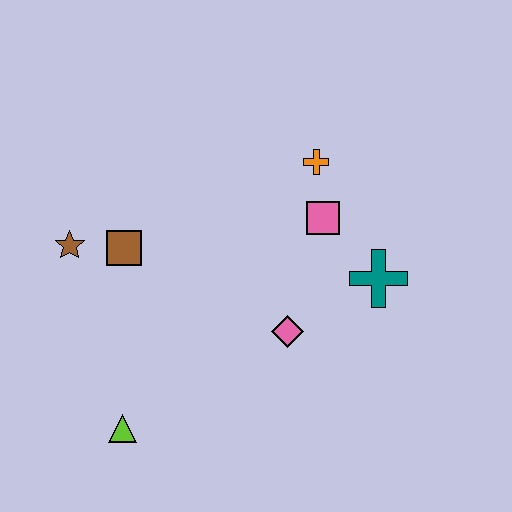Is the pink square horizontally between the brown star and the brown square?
No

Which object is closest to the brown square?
The brown star is closest to the brown square.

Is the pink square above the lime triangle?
Yes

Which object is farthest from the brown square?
The teal cross is farthest from the brown square.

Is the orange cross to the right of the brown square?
Yes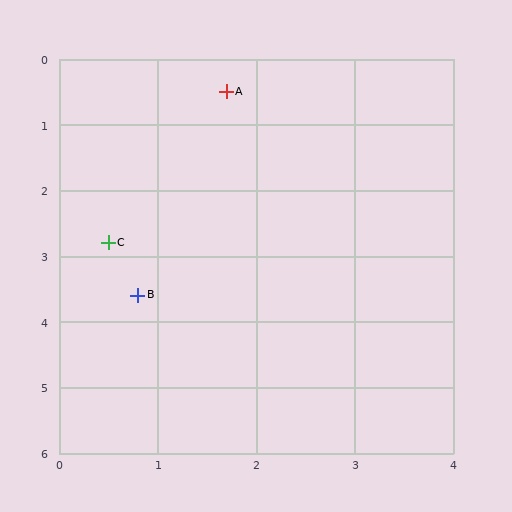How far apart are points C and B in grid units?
Points C and B are about 0.9 grid units apart.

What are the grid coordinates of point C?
Point C is at approximately (0.5, 2.8).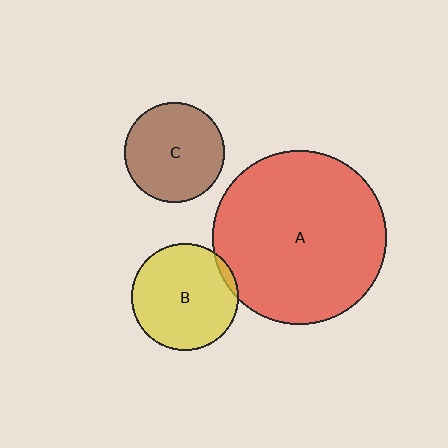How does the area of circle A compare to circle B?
Approximately 2.7 times.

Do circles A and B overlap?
Yes.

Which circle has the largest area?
Circle A (red).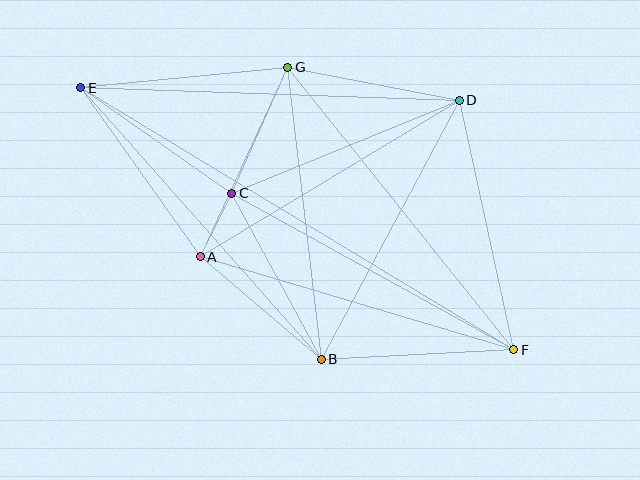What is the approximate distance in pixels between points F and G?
The distance between F and G is approximately 362 pixels.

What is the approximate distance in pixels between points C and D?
The distance between C and D is approximately 246 pixels.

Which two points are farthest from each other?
Points E and F are farthest from each other.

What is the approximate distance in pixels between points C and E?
The distance between C and E is approximately 185 pixels.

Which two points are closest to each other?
Points A and C are closest to each other.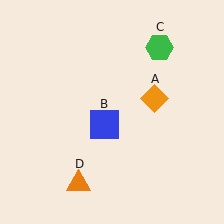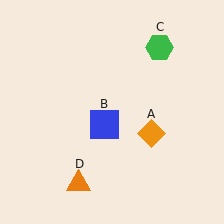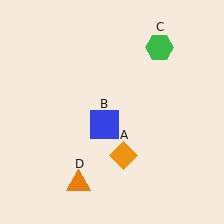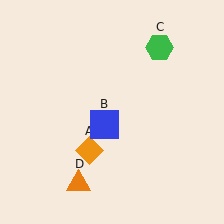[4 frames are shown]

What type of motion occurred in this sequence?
The orange diamond (object A) rotated clockwise around the center of the scene.